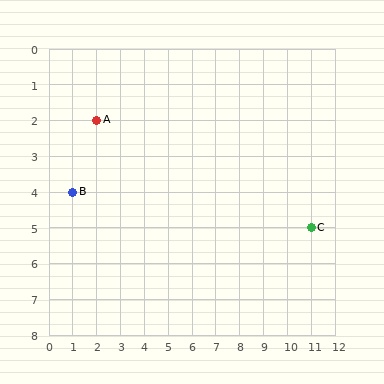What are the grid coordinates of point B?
Point B is at grid coordinates (1, 4).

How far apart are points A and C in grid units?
Points A and C are 9 columns and 3 rows apart (about 9.5 grid units diagonally).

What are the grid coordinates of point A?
Point A is at grid coordinates (2, 2).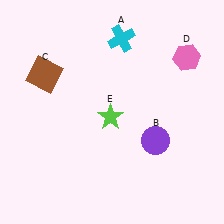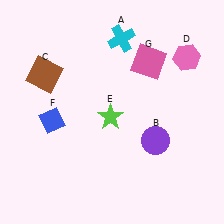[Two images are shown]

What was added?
A blue diamond (F), a pink square (G) were added in Image 2.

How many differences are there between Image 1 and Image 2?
There are 2 differences between the two images.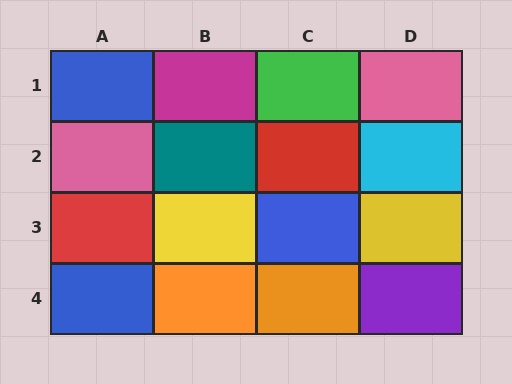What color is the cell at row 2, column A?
Pink.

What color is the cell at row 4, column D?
Purple.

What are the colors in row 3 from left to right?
Red, yellow, blue, yellow.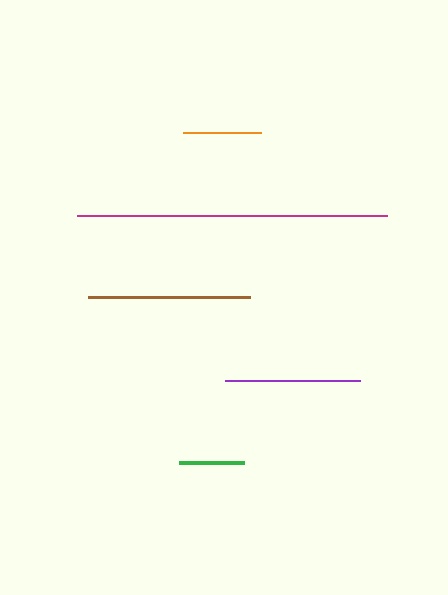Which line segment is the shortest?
The green line is the shortest at approximately 65 pixels.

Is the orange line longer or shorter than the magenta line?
The magenta line is longer than the orange line.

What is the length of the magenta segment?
The magenta segment is approximately 310 pixels long.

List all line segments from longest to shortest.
From longest to shortest: magenta, brown, purple, orange, green.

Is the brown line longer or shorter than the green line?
The brown line is longer than the green line.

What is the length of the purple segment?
The purple segment is approximately 135 pixels long.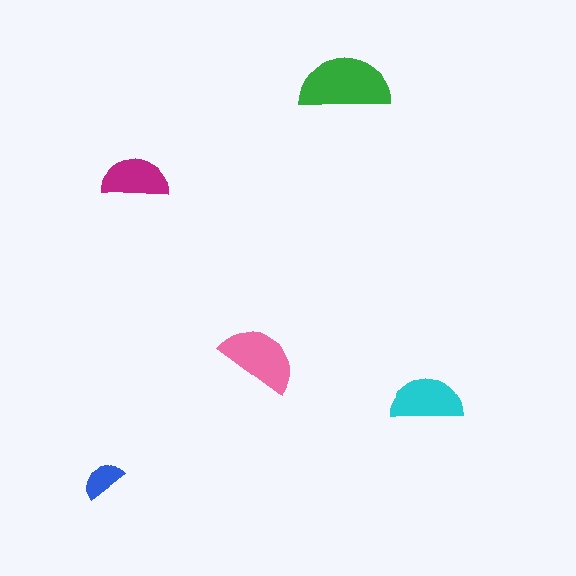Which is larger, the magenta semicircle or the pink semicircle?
The pink one.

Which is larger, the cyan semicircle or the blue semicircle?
The cyan one.